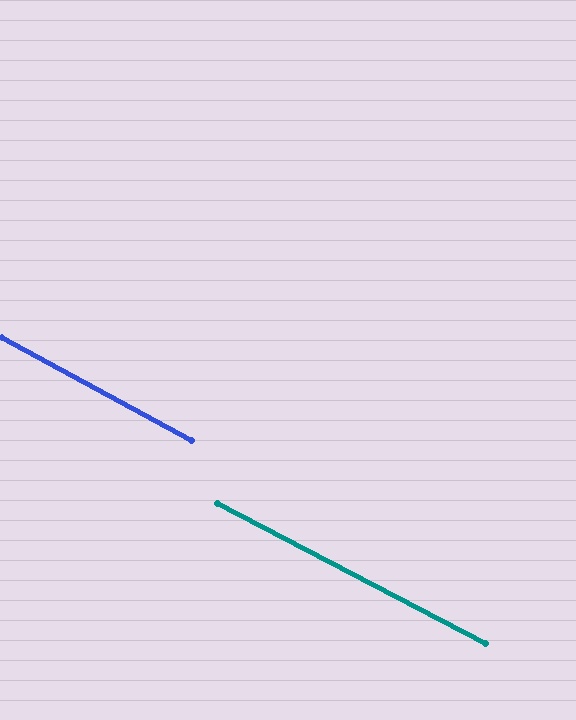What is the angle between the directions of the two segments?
Approximately 1 degree.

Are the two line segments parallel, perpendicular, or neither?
Parallel — their directions differ by only 0.6°.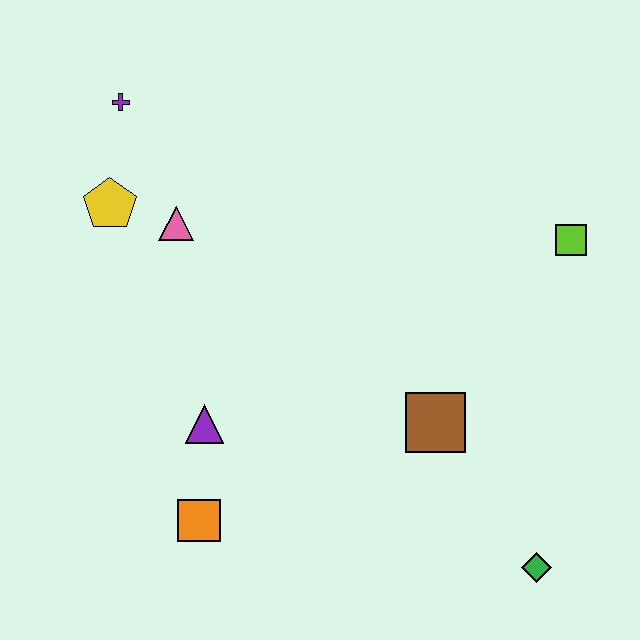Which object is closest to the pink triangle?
The yellow pentagon is closest to the pink triangle.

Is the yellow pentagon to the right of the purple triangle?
No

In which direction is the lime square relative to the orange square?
The lime square is to the right of the orange square.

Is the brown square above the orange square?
Yes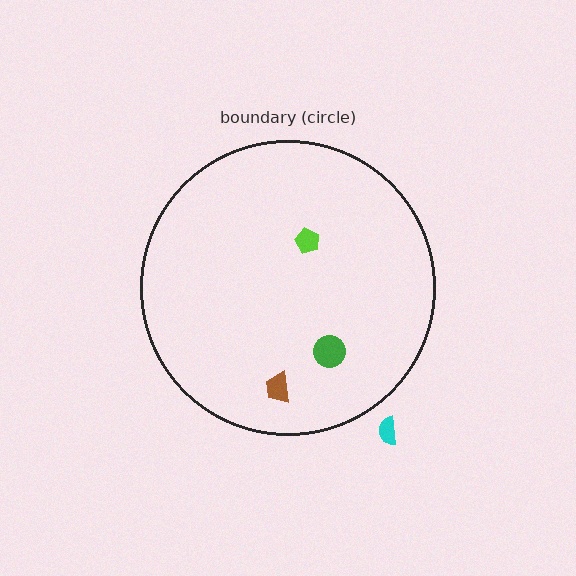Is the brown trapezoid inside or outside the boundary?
Inside.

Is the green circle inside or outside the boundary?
Inside.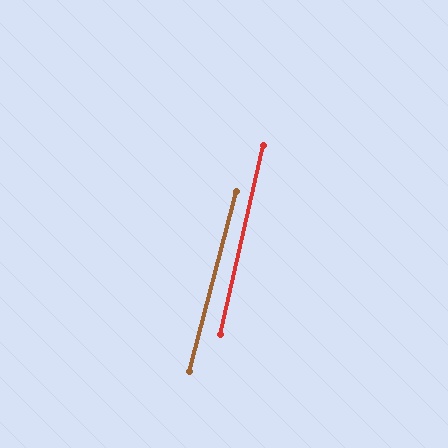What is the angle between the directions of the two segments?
Approximately 2 degrees.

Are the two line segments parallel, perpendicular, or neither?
Parallel — their directions differ by only 1.9°.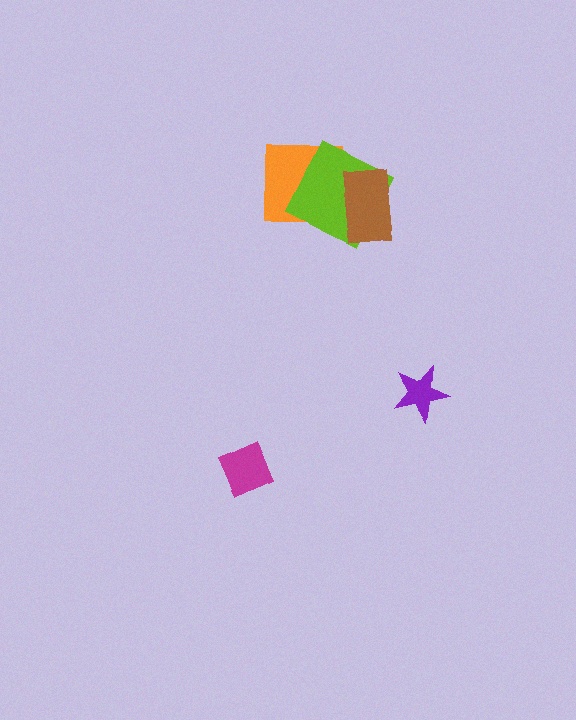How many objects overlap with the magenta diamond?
0 objects overlap with the magenta diamond.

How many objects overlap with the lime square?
2 objects overlap with the lime square.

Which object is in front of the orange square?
The lime square is in front of the orange square.